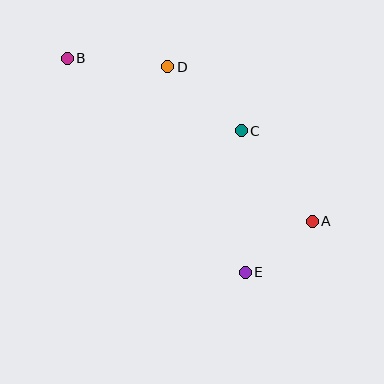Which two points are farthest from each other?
Points A and B are farthest from each other.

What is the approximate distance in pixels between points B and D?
The distance between B and D is approximately 101 pixels.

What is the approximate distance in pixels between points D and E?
The distance between D and E is approximately 220 pixels.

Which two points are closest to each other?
Points A and E are closest to each other.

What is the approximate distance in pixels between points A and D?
The distance between A and D is approximately 212 pixels.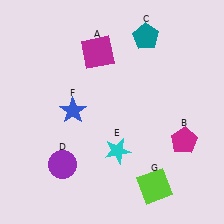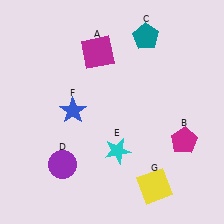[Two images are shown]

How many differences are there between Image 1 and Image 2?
There is 1 difference between the two images.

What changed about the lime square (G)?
In Image 1, G is lime. In Image 2, it changed to yellow.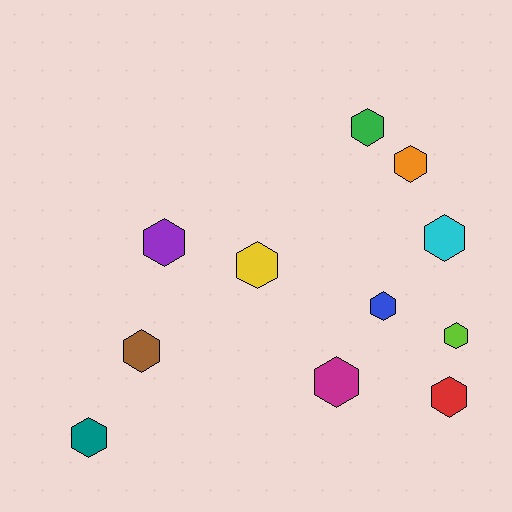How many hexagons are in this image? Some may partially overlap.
There are 11 hexagons.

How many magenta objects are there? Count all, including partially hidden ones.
There is 1 magenta object.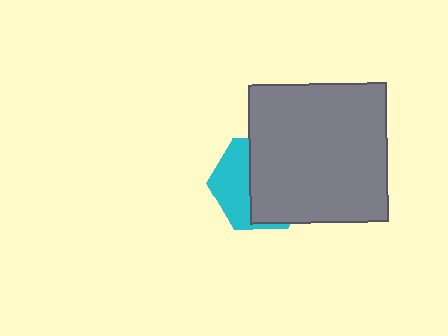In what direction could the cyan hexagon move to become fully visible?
The cyan hexagon could move left. That would shift it out from behind the gray square entirely.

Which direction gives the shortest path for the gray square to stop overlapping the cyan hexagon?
Moving right gives the shortest separation.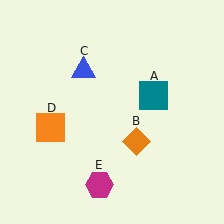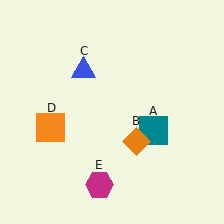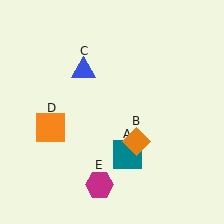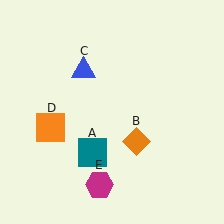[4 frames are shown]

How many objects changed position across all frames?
1 object changed position: teal square (object A).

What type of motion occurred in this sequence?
The teal square (object A) rotated clockwise around the center of the scene.